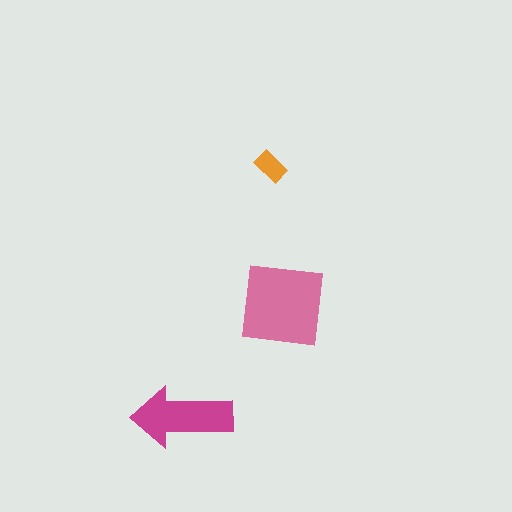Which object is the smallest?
The orange rectangle.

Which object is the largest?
The pink square.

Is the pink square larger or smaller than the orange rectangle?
Larger.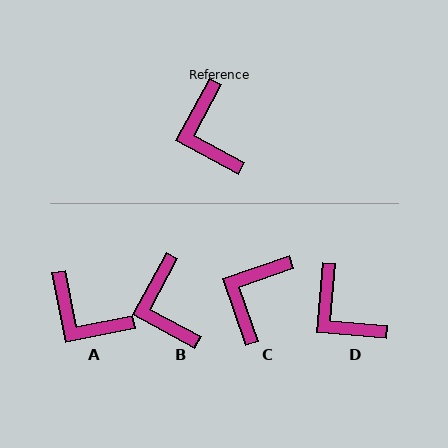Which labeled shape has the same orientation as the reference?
B.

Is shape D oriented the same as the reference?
No, it is off by about 24 degrees.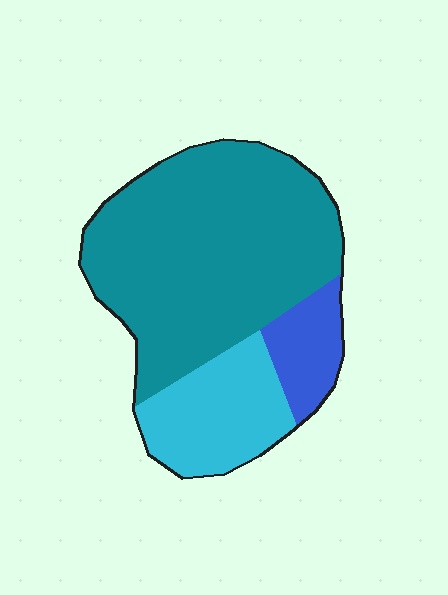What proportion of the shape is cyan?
Cyan takes up about one fifth (1/5) of the shape.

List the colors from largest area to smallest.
From largest to smallest: teal, cyan, blue.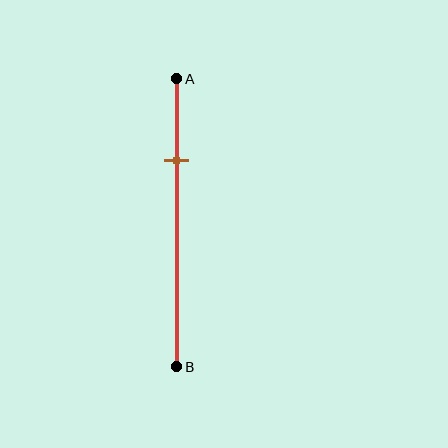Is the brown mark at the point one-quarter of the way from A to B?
No, the mark is at about 30% from A, not at the 25% one-quarter point.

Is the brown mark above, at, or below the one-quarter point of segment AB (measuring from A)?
The brown mark is below the one-quarter point of segment AB.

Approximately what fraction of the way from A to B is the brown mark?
The brown mark is approximately 30% of the way from A to B.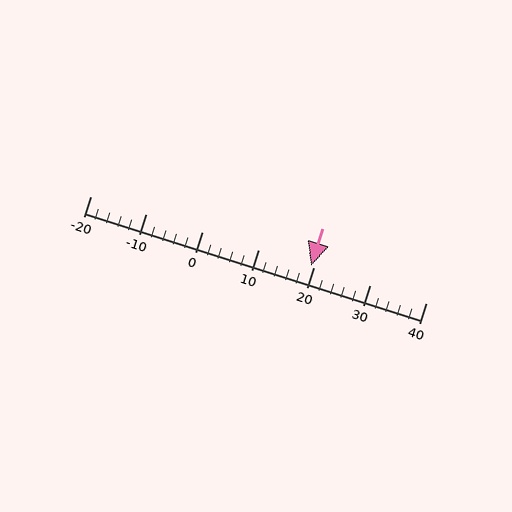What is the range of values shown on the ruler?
The ruler shows values from -20 to 40.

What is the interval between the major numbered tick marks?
The major tick marks are spaced 10 units apart.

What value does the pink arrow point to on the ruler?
The pink arrow points to approximately 19.